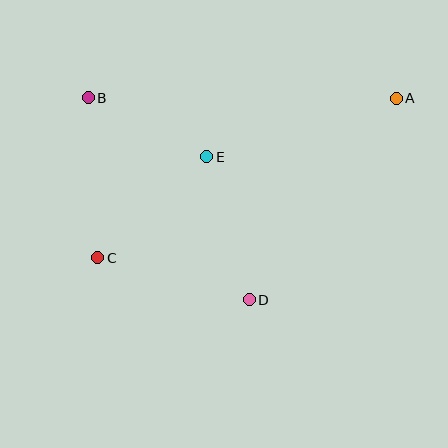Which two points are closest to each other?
Points B and E are closest to each other.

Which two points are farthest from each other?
Points A and C are farthest from each other.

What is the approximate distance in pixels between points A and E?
The distance between A and E is approximately 199 pixels.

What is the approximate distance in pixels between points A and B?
The distance between A and B is approximately 308 pixels.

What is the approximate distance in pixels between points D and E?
The distance between D and E is approximately 149 pixels.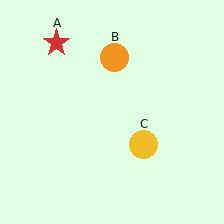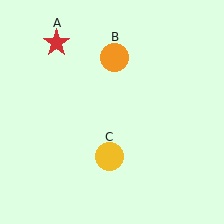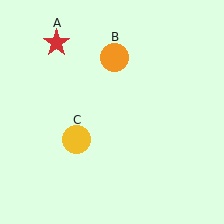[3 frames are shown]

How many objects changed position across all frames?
1 object changed position: yellow circle (object C).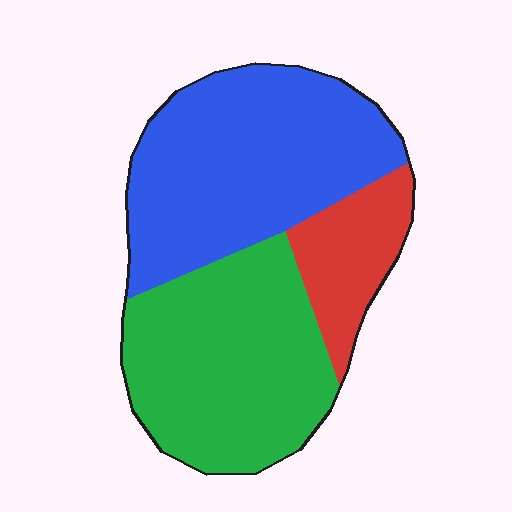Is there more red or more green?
Green.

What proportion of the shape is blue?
Blue covers 44% of the shape.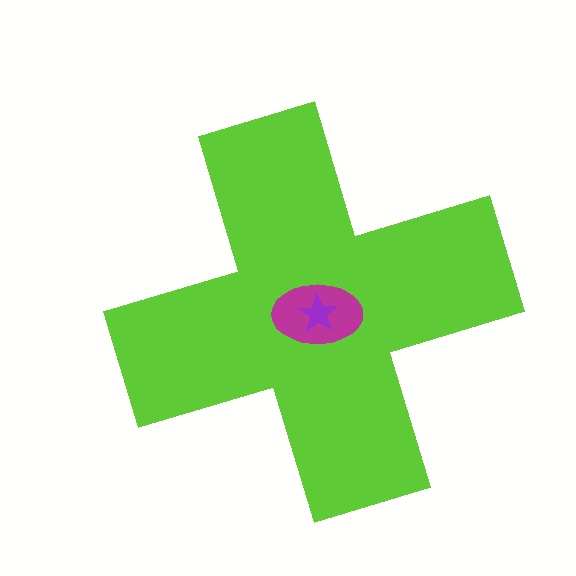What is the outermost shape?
The lime cross.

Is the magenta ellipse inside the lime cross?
Yes.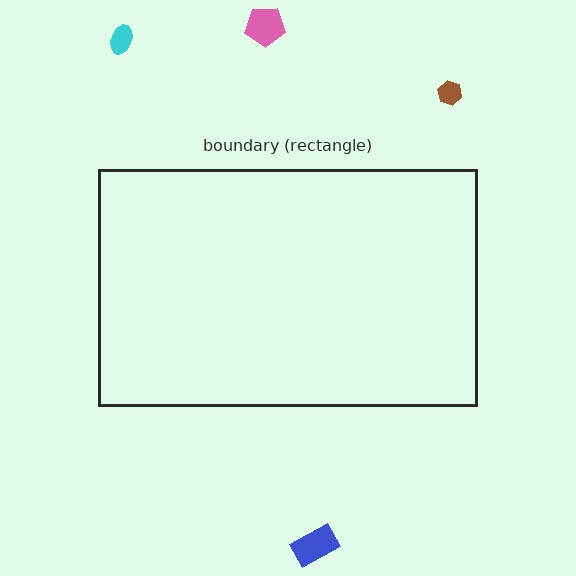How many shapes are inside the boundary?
0 inside, 4 outside.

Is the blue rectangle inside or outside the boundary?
Outside.